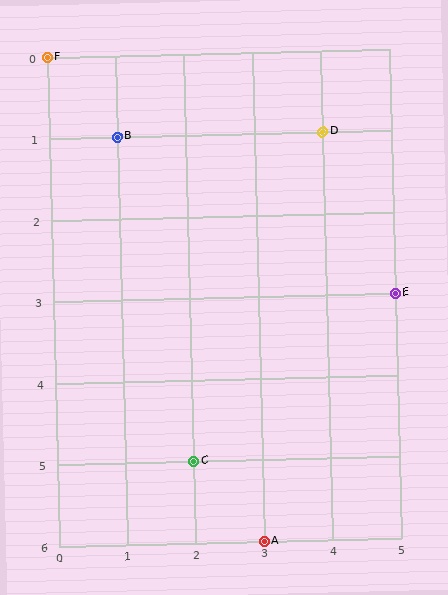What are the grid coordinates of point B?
Point B is at grid coordinates (1, 1).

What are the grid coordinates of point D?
Point D is at grid coordinates (4, 1).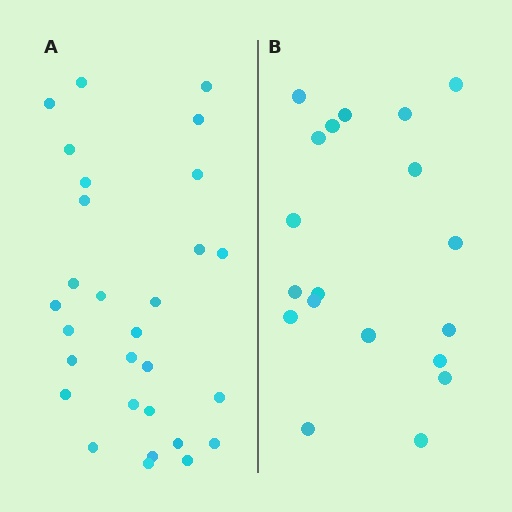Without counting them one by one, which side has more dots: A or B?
Region A (the left region) has more dots.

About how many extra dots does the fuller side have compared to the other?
Region A has roughly 10 or so more dots than region B.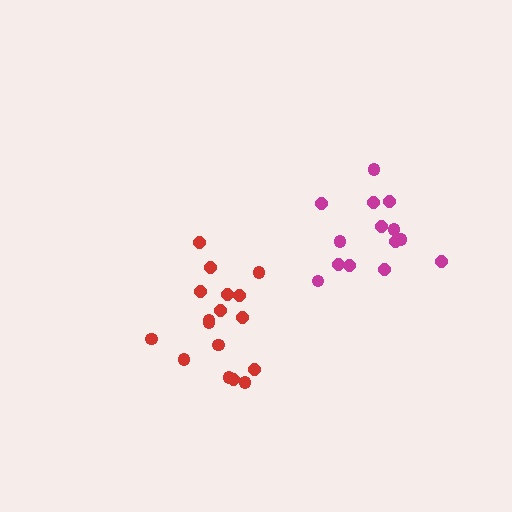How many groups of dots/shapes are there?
There are 2 groups.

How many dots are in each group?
Group 1: 14 dots, Group 2: 17 dots (31 total).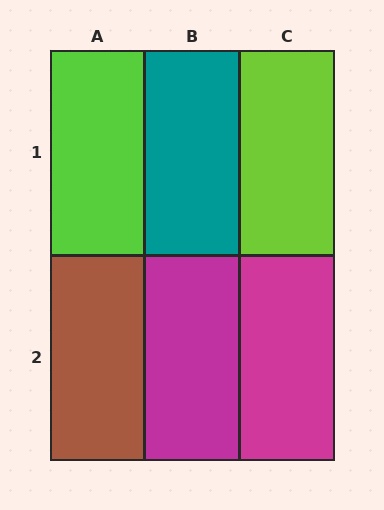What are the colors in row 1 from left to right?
Lime, teal, lime.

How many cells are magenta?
2 cells are magenta.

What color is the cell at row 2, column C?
Magenta.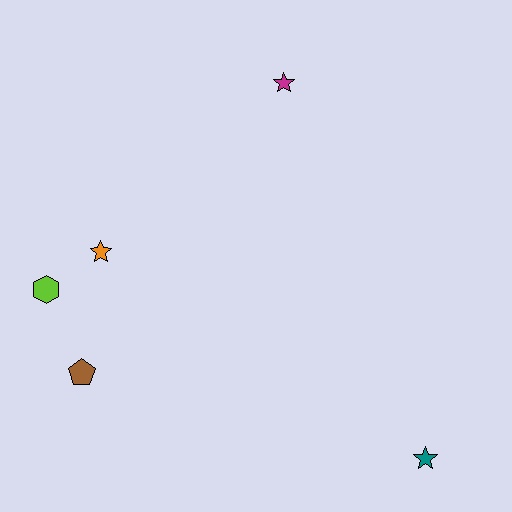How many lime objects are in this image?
There is 1 lime object.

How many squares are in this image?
There are no squares.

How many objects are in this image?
There are 5 objects.